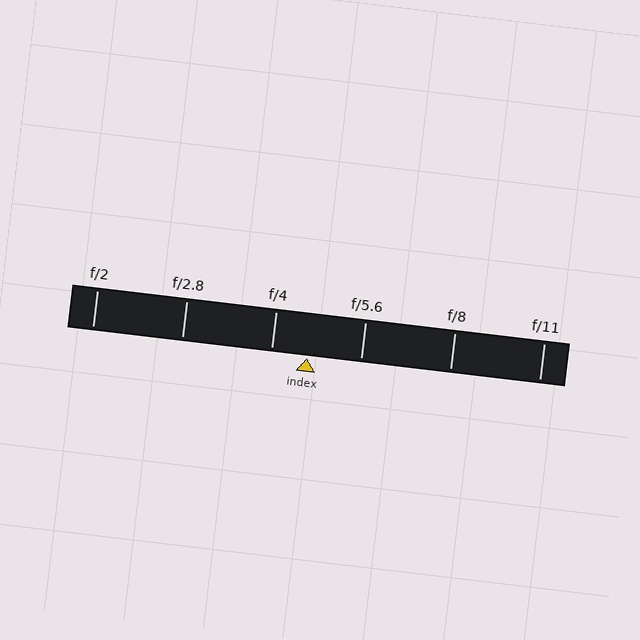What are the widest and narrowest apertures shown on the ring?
The widest aperture shown is f/2 and the narrowest is f/11.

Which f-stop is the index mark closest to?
The index mark is closest to f/4.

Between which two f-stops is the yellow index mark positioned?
The index mark is between f/4 and f/5.6.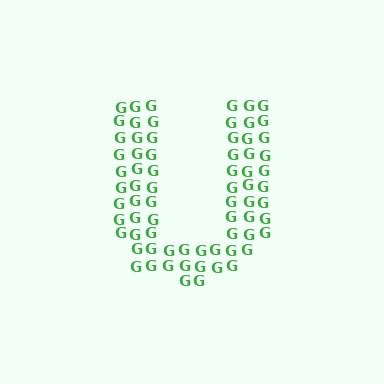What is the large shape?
The large shape is the letter U.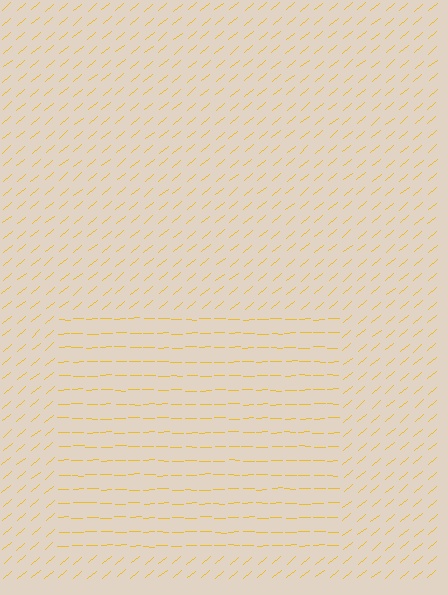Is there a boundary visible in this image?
Yes, there is a texture boundary formed by a change in line orientation.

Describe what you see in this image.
The image is filled with small yellow line segments. A rectangle region in the image has lines oriented differently from the surrounding lines, creating a visible texture boundary.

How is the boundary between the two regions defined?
The boundary is defined purely by a change in line orientation (approximately 39 degrees difference). All lines are the same color and thickness.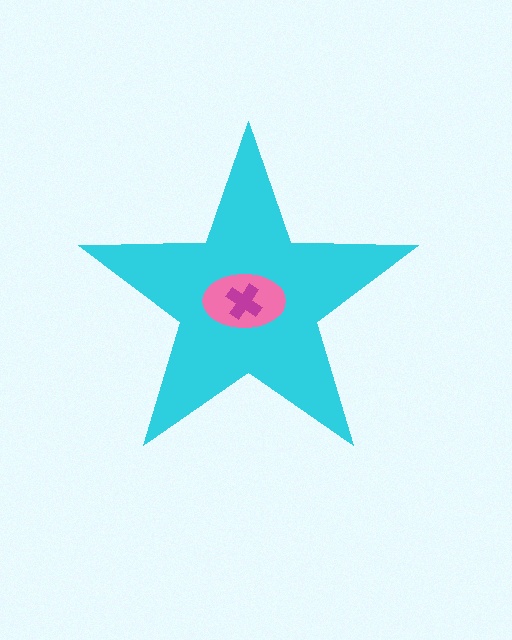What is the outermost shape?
The cyan star.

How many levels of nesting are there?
3.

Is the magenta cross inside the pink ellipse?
Yes.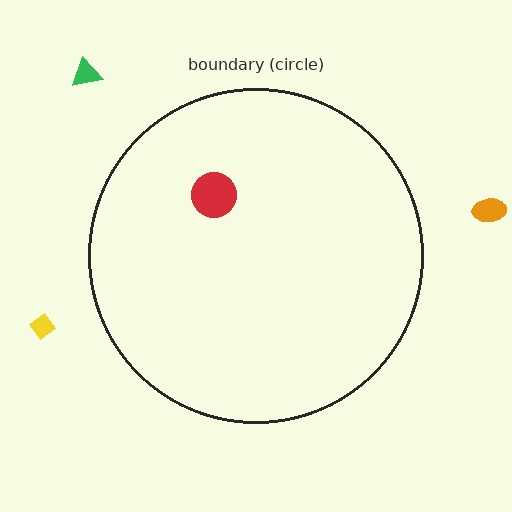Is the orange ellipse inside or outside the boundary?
Outside.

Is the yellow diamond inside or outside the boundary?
Outside.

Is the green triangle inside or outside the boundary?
Outside.